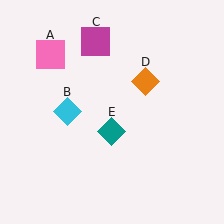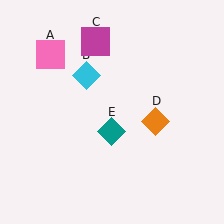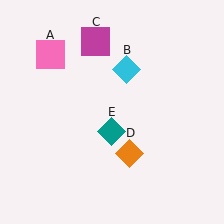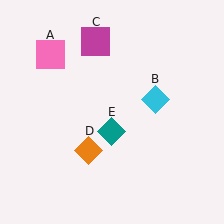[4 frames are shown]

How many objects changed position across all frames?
2 objects changed position: cyan diamond (object B), orange diamond (object D).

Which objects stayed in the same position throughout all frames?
Pink square (object A) and magenta square (object C) and teal diamond (object E) remained stationary.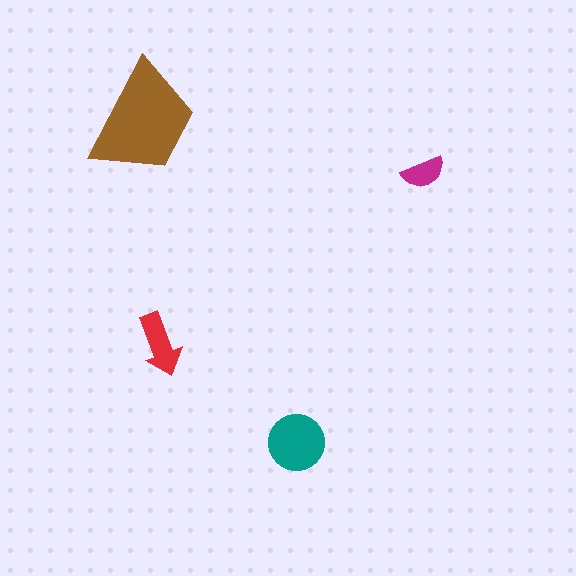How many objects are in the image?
There are 4 objects in the image.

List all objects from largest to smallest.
The brown trapezoid, the teal circle, the red arrow, the magenta semicircle.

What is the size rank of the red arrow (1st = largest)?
3rd.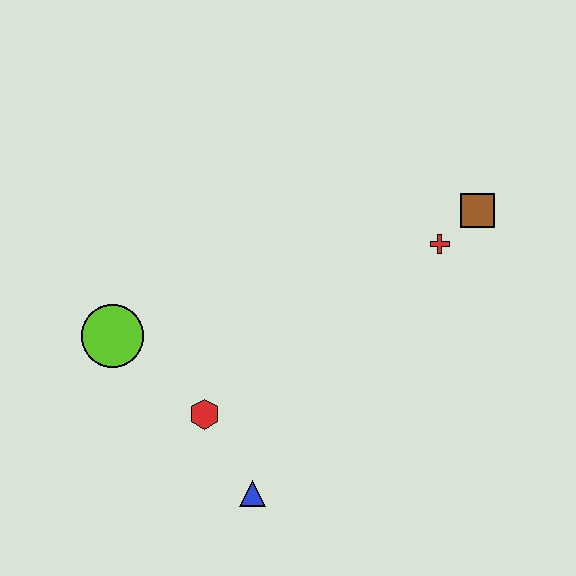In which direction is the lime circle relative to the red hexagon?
The lime circle is to the left of the red hexagon.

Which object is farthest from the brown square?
The lime circle is farthest from the brown square.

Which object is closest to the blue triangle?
The red hexagon is closest to the blue triangle.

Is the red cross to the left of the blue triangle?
No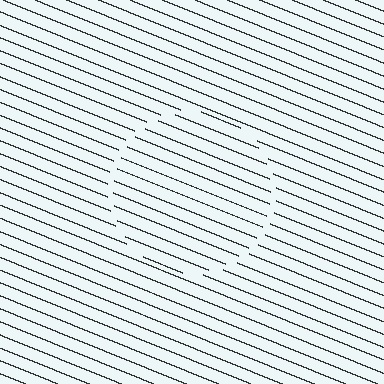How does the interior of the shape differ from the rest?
The interior of the shape contains the same grating, shifted by half a period — the contour is defined by the phase discontinuity where line-ends from the inner and outer gratings abut.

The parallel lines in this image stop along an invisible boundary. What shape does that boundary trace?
An illusory circle. The interior of the shape contains the same grating, shifted by half a period — the contour is defined by the phase discontinuity where line-ends from the inner and outer gratings abut.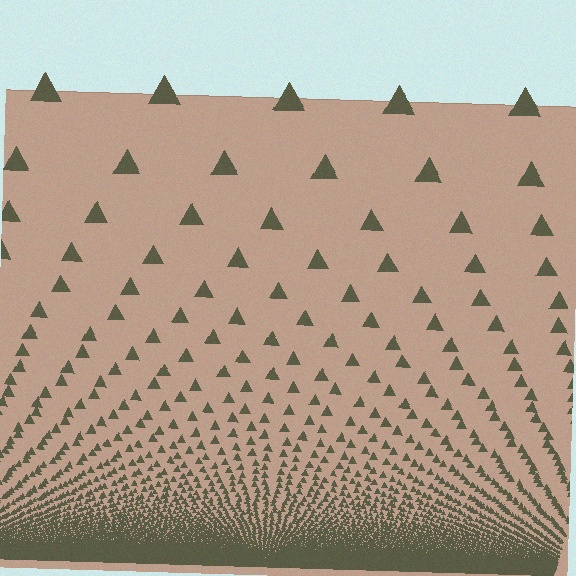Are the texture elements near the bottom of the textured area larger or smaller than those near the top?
Smaller. The gradient is inverted — elements near the bottom are smaller and denser.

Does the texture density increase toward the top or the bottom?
Density increases toward the bottom.